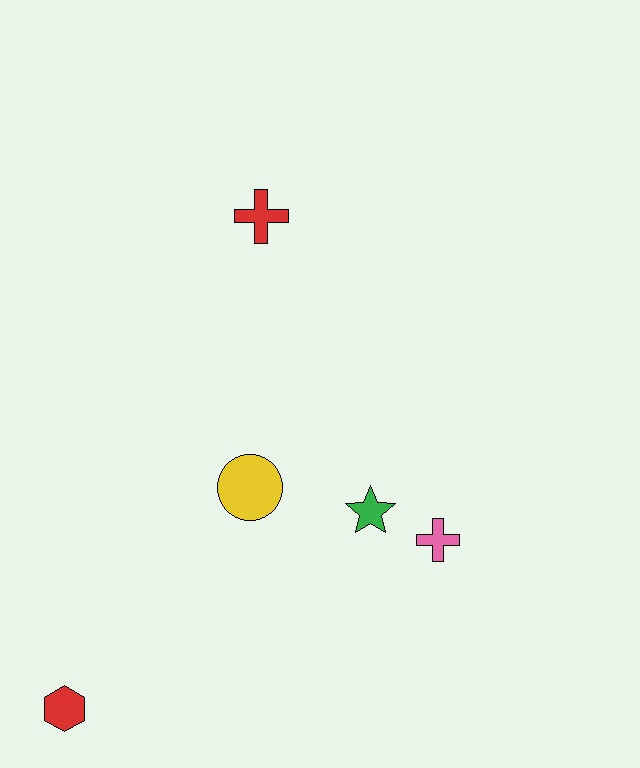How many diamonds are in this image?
There are no diamonds.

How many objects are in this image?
There are 5 objects.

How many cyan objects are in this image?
There are no cyan objects.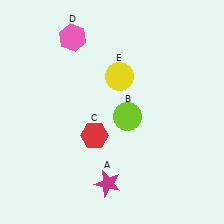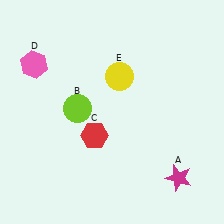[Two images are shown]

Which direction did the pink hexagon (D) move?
The pink hexagon (D) moved left.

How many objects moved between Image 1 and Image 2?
3 objects moved between the two images.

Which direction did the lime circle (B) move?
The lime circle (B) moved left.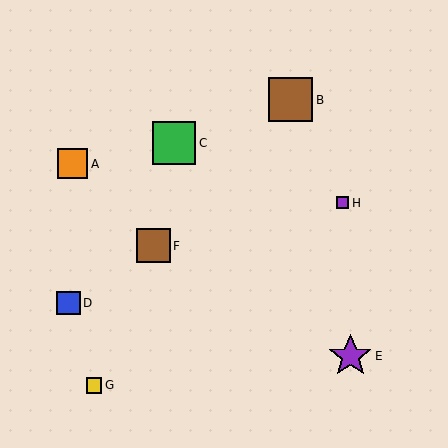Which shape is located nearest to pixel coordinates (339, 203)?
The purple square (labeled H) at (342, 203) is nearest to that location.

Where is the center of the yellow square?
The center of the yellow square is at (94, 385).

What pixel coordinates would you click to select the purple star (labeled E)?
Click at (350, 356) to select the purple star E.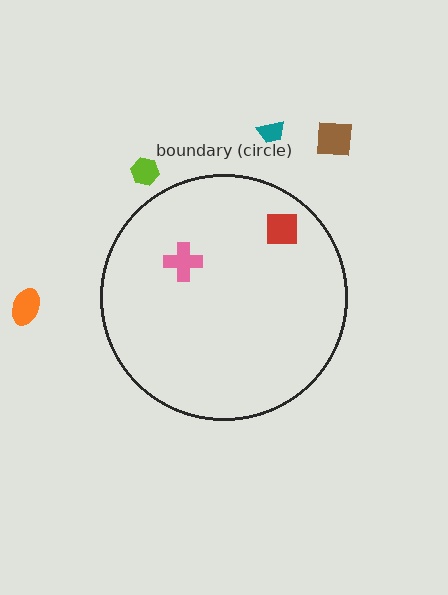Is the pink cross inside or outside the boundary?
Inside.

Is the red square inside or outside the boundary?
Inside.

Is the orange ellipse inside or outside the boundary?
Outside.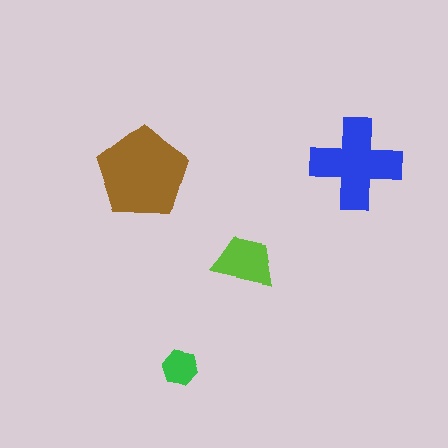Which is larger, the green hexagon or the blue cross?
The blue cross.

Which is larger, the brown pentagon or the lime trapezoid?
The brown pentagon.